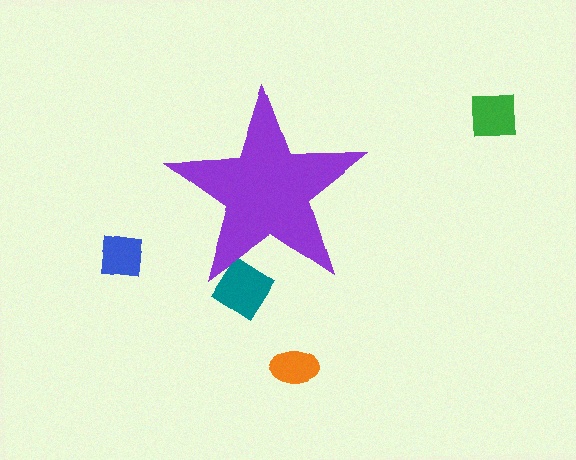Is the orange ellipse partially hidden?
No, the orange ellipse is fully visible.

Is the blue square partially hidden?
No, the blue square is fully visible.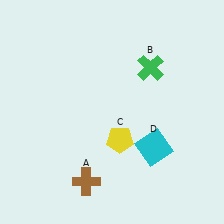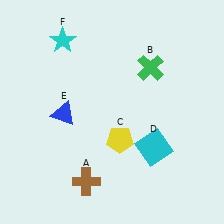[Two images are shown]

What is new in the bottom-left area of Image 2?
A blue triangle (E) was added in the bottom-left area of Image 2.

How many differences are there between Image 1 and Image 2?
There are 2 differences between the two images.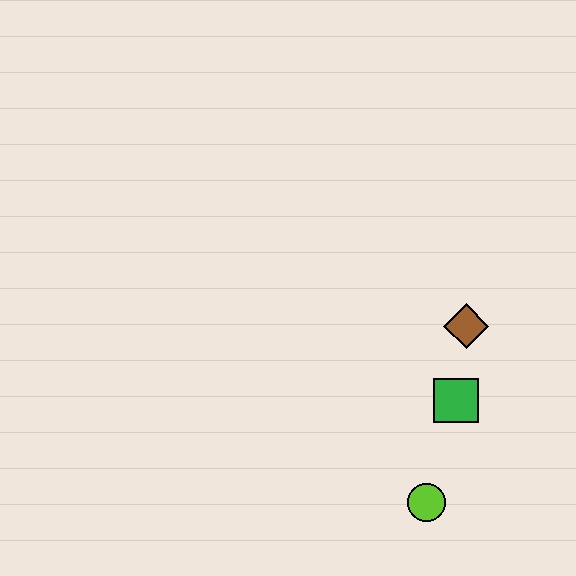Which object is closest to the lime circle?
The green square is closest to the lime circle.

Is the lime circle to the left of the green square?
Yes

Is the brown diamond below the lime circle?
No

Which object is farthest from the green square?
The lime circle is farthest from the green square.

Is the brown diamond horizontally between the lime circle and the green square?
No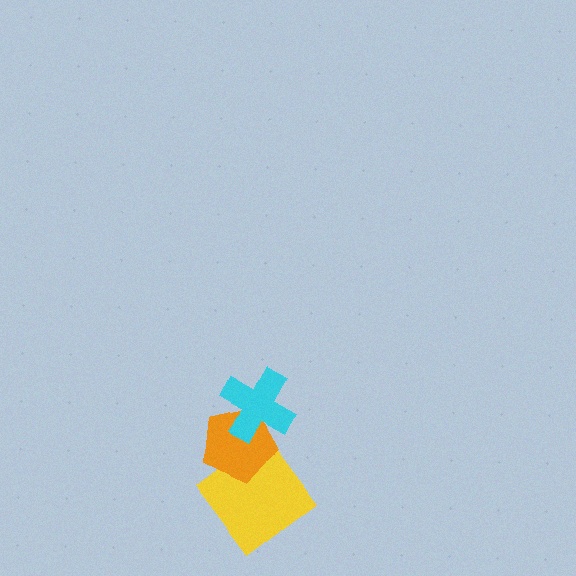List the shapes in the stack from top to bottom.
From top to bottom: the cyan cross, the orange pentagon, the yellow diamond.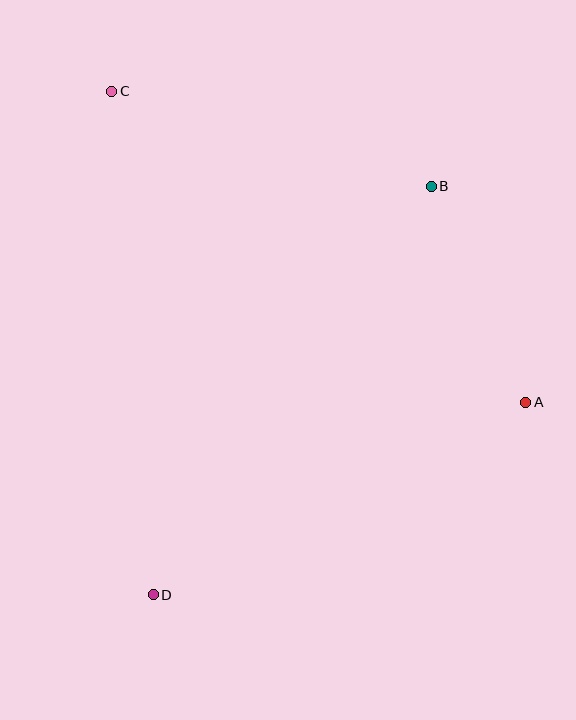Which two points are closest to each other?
Points A and B are closest to each other.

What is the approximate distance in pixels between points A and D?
The distance between A and D is approximately 419 pixels.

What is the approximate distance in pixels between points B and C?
The distance between B and C is approximately 334 pixels.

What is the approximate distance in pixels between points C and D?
The distance between C and D is approximately 506 pixels.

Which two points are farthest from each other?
Points A and C are farthest from each other.